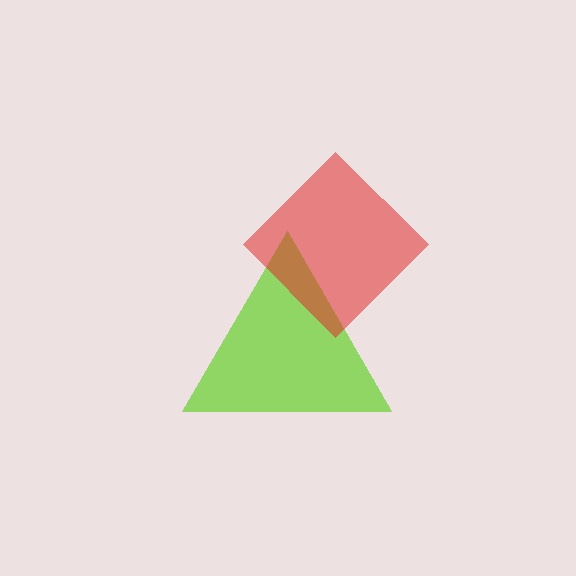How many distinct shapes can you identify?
There are 2 distinct shapes: a lime triangle, a red diamond.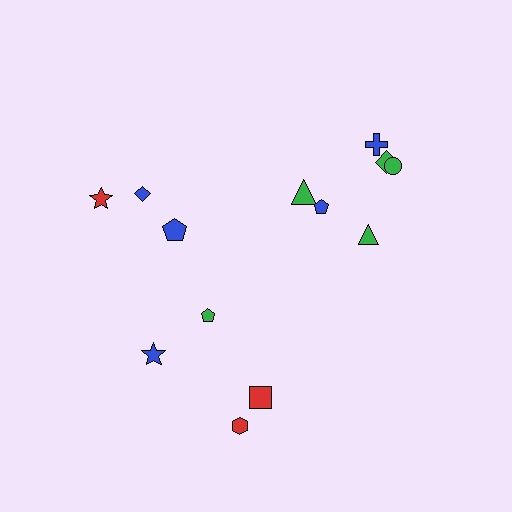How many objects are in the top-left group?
There are 3 objects.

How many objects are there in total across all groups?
There are 13 objects.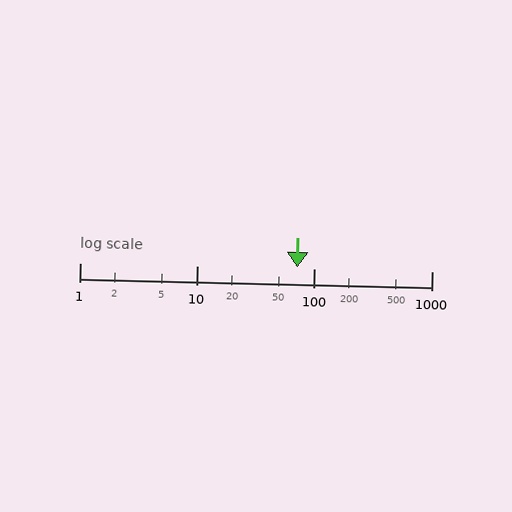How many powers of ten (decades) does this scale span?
The scale spans 3 decades, from 1 to 1000.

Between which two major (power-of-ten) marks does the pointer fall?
The pointer is between 10 and 100.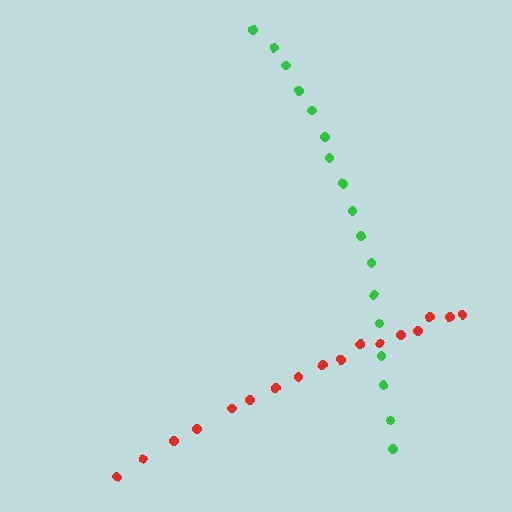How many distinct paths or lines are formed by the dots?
There are 2 distinct paths.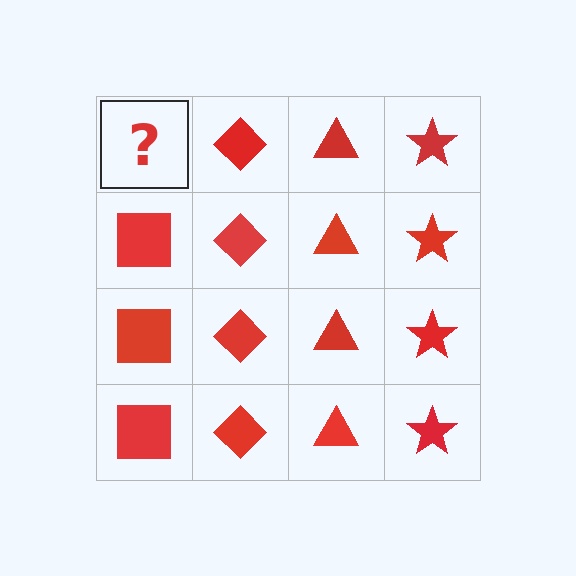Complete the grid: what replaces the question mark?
The question mark should be replaced with a red square.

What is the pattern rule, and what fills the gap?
The rule is that each column has a consistent shape. The gap should be filled with a red square.